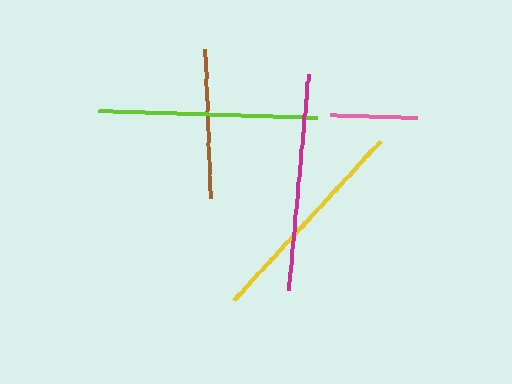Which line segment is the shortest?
The pink line is the shortest at approximately 87 pixels.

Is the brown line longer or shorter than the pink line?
The brown line is longer than the pink line.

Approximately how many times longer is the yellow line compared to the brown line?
The yellow line is approximately 1.5 times the length of the brown line.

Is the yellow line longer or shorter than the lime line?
The lime line is longer than the yellow line.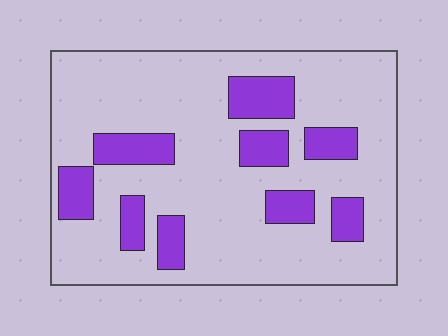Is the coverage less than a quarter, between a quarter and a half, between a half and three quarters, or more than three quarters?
Less than a quarter.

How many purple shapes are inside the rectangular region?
9.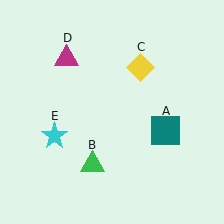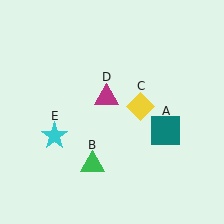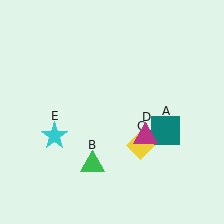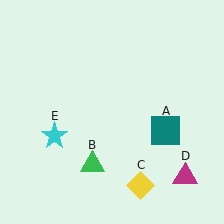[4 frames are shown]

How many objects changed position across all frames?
2 objects changed position: yellow diamond (object C), magenta triangle (object D).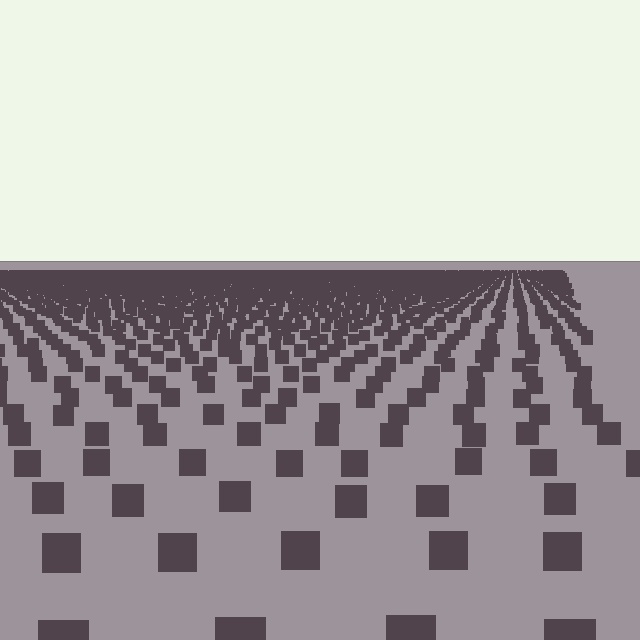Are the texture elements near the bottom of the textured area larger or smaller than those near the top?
Larger. Near the bottom, elements are closer to the viewer and appear at a bigger on-screen size.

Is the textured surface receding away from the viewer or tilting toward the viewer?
The surface is receding away from the viewer. Texture elements get smaller and denser toward the top.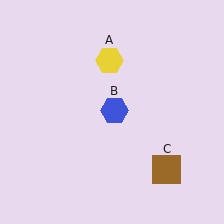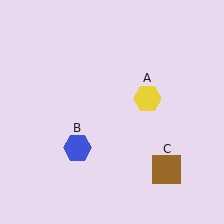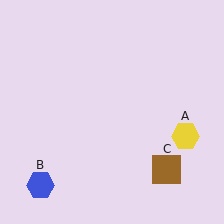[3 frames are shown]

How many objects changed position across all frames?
2 objects changed position: yellow hexagon (object A), blue hexagon (object B).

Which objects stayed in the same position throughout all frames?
Brown square (object C) remained stationary.